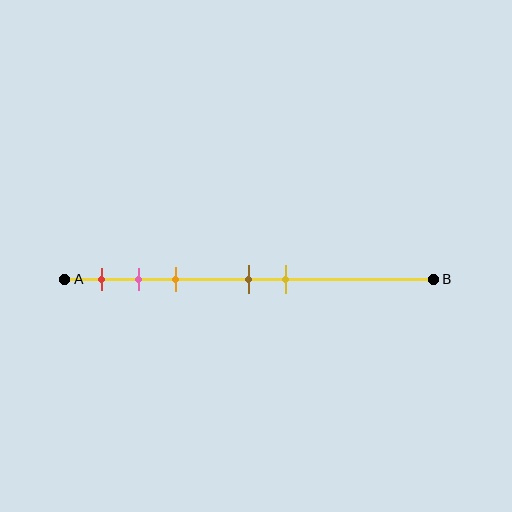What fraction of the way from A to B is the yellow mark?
The yellow mark is approximately 60% (0.6) of the way from A to B.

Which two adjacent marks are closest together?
The pink and orange marks are the closest adjacent pair.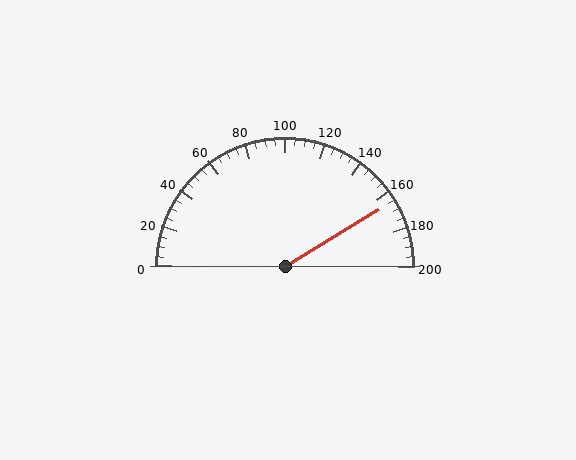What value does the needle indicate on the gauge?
The needle indicates approximately 165.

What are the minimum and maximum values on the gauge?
The gauge ranges from 0 to 200.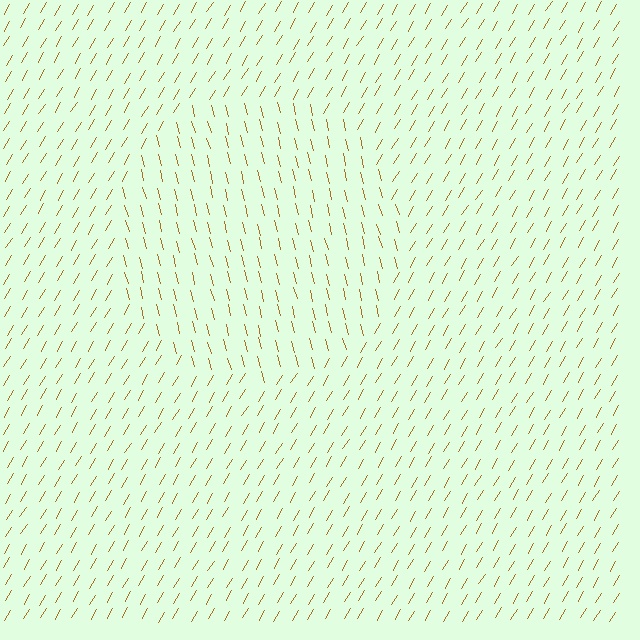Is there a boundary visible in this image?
Yes, there is a texture boundary formed by a change in line orientation.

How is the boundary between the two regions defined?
The boundary is defined purely by a change in line orientation (approximately 45 degrees difference). All lines are the same color and thickness.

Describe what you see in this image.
The image is filled with small brown line segments. A circle region in the image has lines oriented differently from the surrounding lines, creating a visible texture boundary.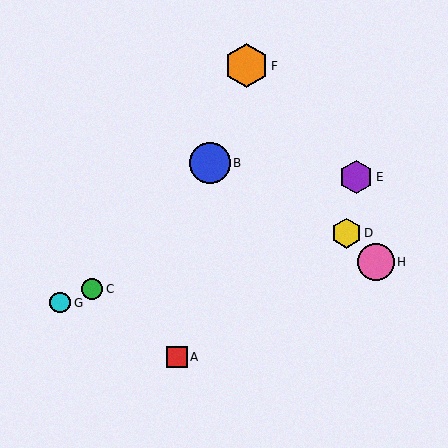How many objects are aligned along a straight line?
3 objects (C, E, G) are aligned along a straight line.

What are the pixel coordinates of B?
Object B is at (210, 163).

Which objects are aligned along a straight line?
Objects C, E, G are aligned along a straight line.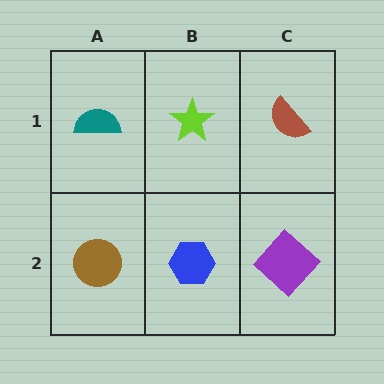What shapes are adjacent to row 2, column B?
A lime star (row 1, column B), a brown circle (row 2, column A), a purple diamond (row 2, column C).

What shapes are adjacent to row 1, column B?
A blue hexagon (row 2, column B), a teal semicircle (row 1, column A), a brown semicircle (row 1, column C).